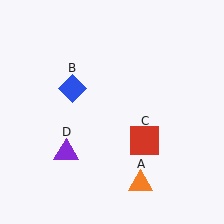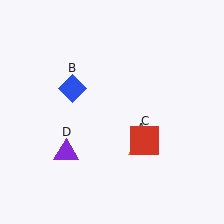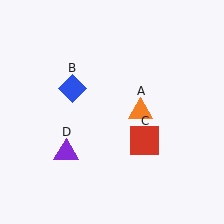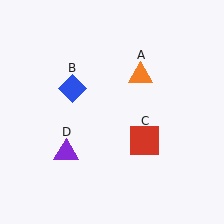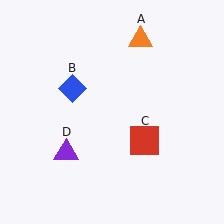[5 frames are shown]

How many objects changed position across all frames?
1 object changed position: orange triangle (object A).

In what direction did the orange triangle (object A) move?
The orange triangle (object A) moved up.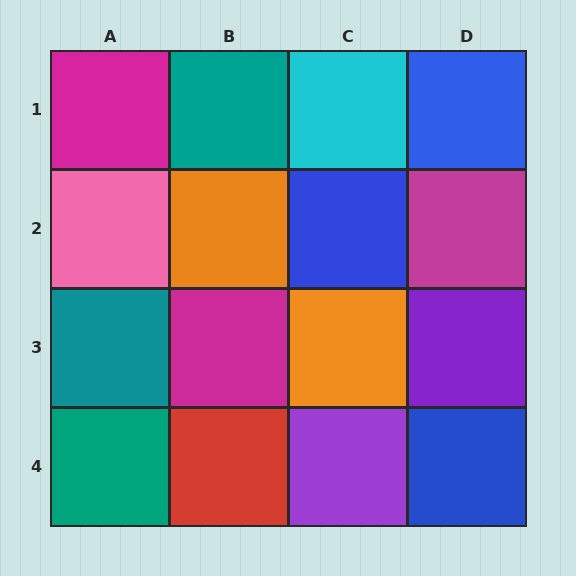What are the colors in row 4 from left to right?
Teal, red, purple, blue.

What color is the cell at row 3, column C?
Orange.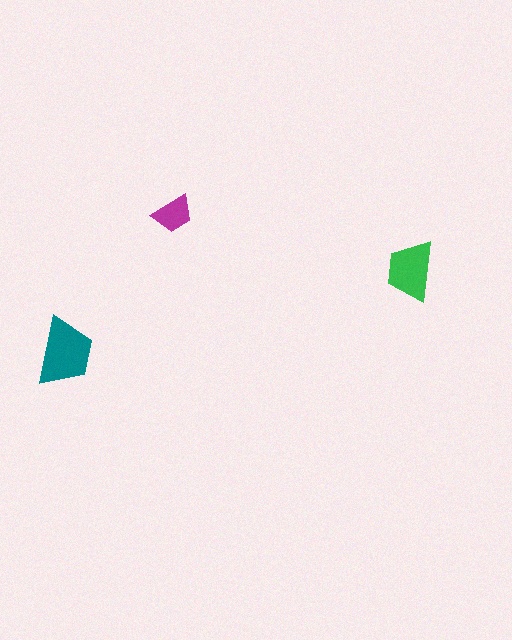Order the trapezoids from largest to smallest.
the teal one, the green one, the magenta one.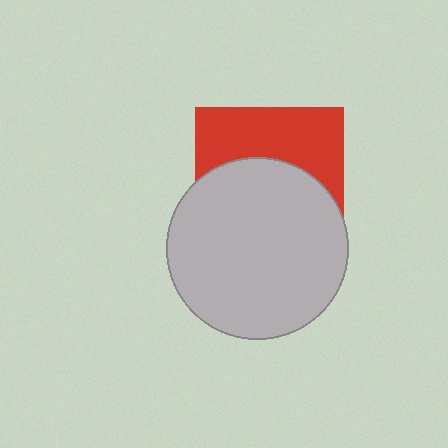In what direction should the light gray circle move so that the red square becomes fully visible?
The light gray circle should move down. That is the shortest direction to clear the overlap and leave the red square fully visible.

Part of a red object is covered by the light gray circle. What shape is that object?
It is a square.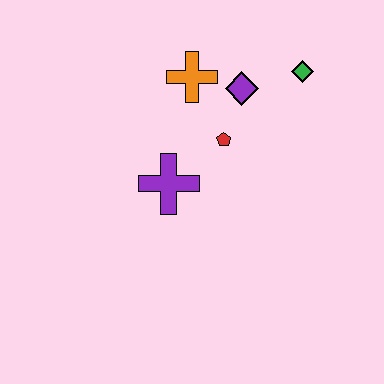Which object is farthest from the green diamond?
The purple cross is farthest from the green diamond.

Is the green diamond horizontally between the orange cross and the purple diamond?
No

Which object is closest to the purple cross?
The red pentagon is closest to the purple cross.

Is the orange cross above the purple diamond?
Yes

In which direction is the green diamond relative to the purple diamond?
The green diamond is to the right of the purple diamond.